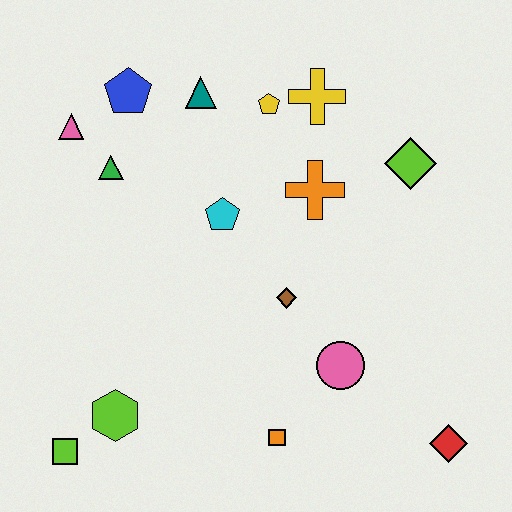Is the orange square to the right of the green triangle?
Yes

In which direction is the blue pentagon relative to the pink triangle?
The blue pentagon is to the right of the pink triangle.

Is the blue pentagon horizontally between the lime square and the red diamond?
Yes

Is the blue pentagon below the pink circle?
No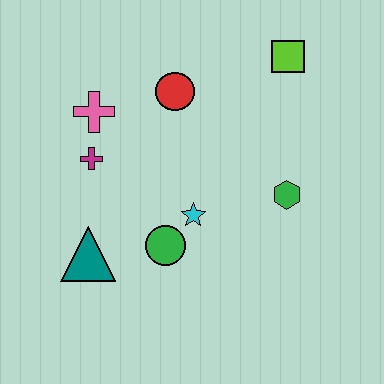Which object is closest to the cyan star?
The green circle is closest to the cyan star.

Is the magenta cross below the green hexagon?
No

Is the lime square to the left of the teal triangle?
No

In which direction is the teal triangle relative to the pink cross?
The teal triangle is below the pink cross.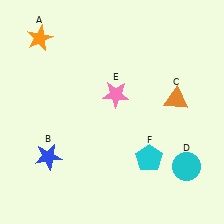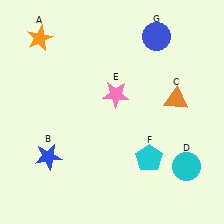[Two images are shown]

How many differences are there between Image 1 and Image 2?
There is 1 difference between the two images.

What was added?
A blue circle (G) was added in Image 2.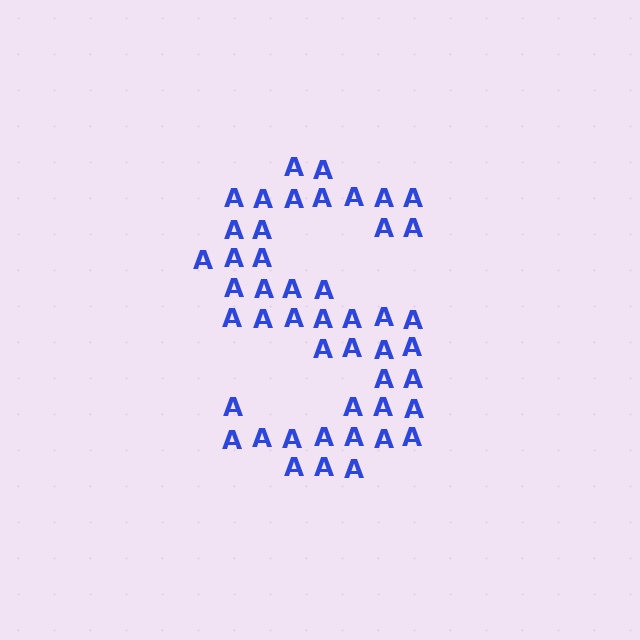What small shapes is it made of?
It is made of small letter A's.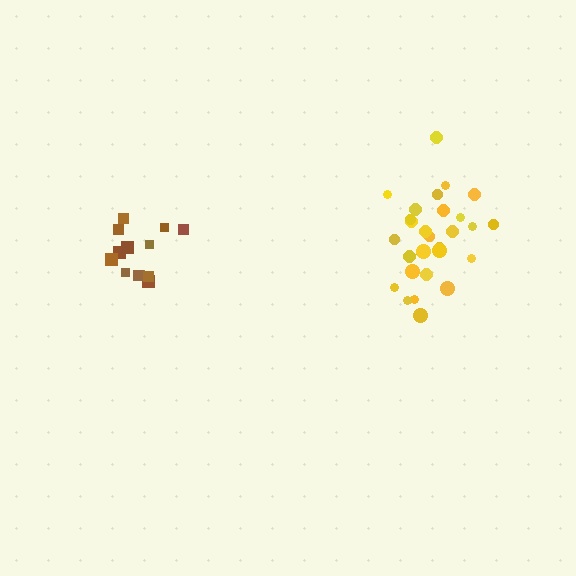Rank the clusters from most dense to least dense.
yellow, brown.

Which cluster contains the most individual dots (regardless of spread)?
Yellow (30).